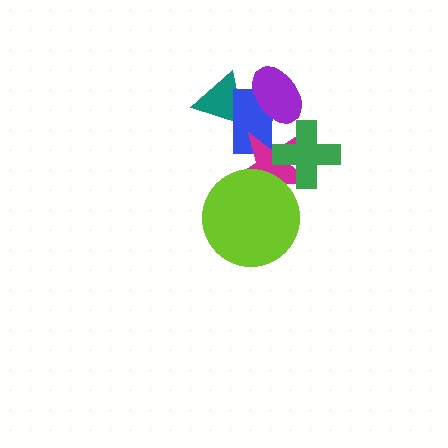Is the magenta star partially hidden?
Yes, it is partially covered by another shape.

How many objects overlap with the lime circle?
1 object overlaps with the lime circle.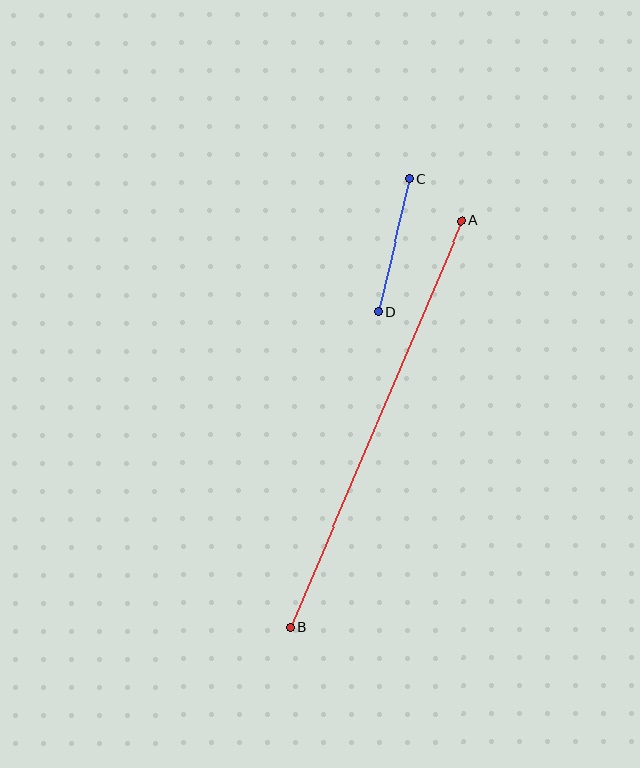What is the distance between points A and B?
The distance is approximately 442 pixels.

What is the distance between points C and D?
The distance is approximately 137 pixels.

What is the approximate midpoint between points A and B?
The midpoint is at approximately (376, 424) pixels.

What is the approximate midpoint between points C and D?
The midpoint is at approximately (394, 245) pixels.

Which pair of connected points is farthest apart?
Points A and B are farthest apart.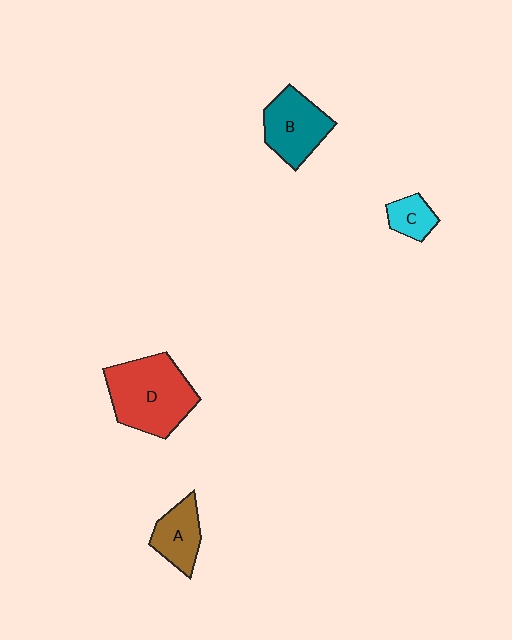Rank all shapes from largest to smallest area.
From largest to smallest: D (red), B (teal), A (brown), C (cyan).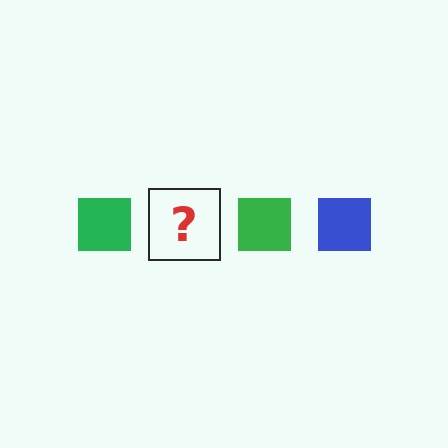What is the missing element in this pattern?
The missing element is a blue square.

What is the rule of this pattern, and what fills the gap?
The rule is that the pattern cycles through green, blue squares. The gap should be filled with a blue square.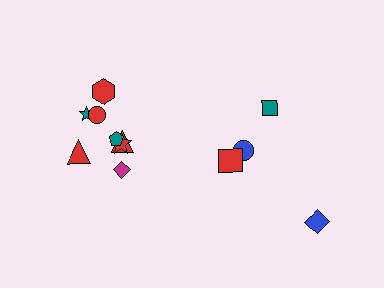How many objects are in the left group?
There are 8 objects.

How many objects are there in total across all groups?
There are 12 objects.